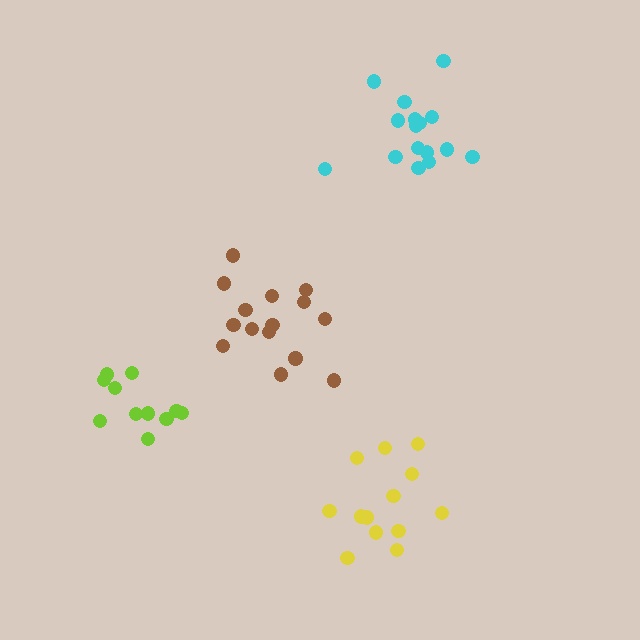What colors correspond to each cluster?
The clusters are colored: yellow, cyan, brown, lime.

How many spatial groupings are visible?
There are 4 spatial groupings.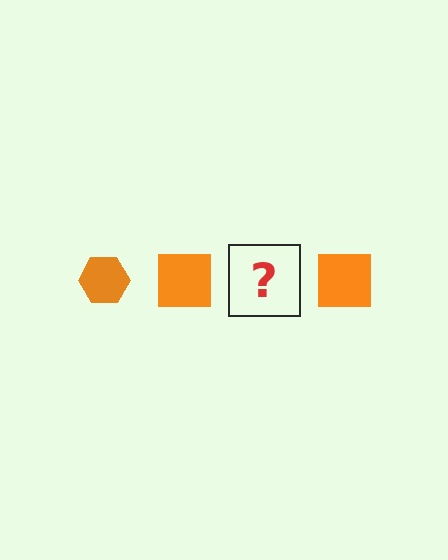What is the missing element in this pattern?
The missing element is an orange hexagon.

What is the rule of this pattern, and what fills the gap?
The rule is that the pattern cycles through hexagon, square shapes in orange. The gap should be filled with an orange hexagon.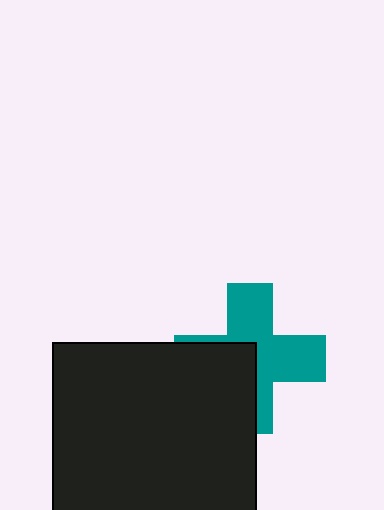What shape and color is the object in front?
The object in front is a black square.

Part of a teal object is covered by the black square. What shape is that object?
It is a cross.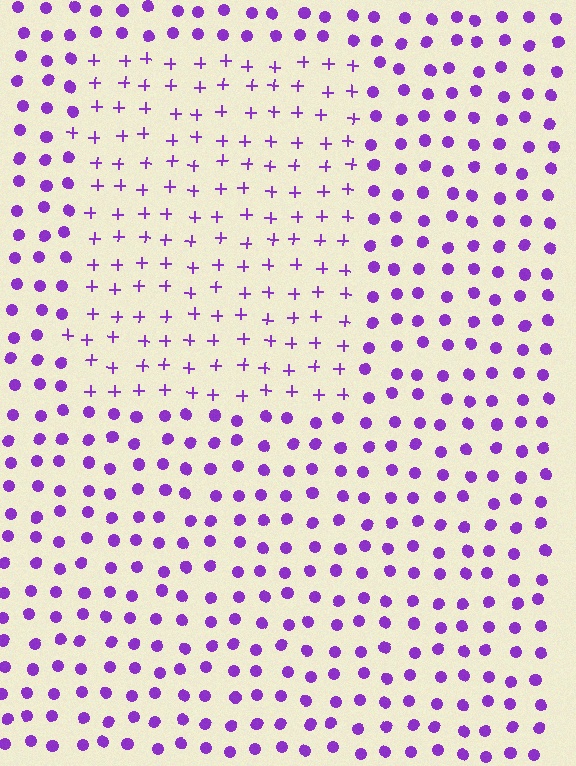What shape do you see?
I see a rectangle.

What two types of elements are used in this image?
The image uses plus signs inside the rectangle region and circles outside it.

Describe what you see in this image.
The image is filled with small purple elements arranged in a uniform grid. A rectangle-shaped region contains plus signs, while the surrounding area contains circles. The boundary is defined purely by the change in element shape.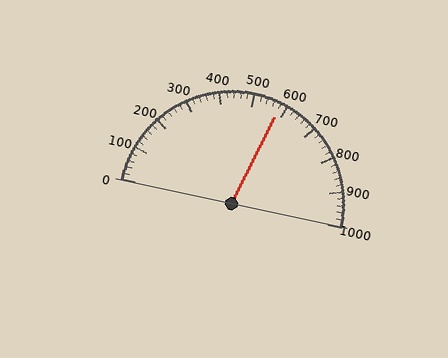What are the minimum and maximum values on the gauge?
The gauge ranges from 0 to 1000.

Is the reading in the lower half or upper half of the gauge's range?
The reading is in the upper half of the range (0 to 1000).